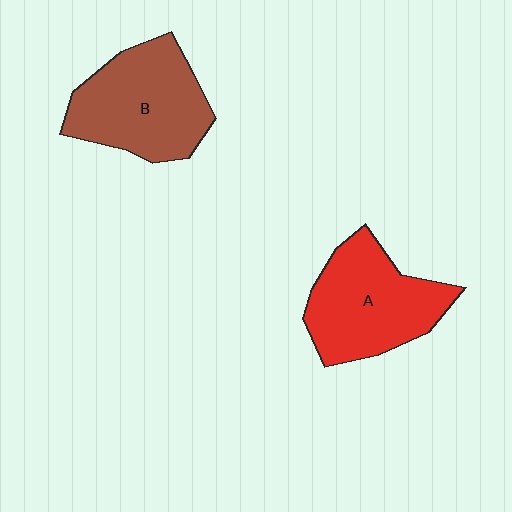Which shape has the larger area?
Shape B (brown).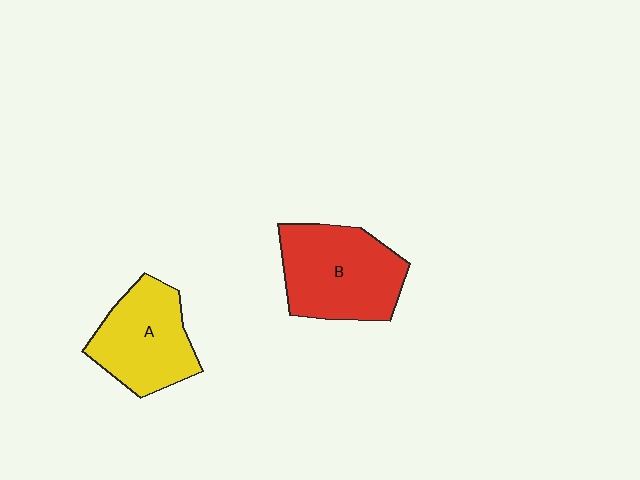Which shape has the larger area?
Shape B (red).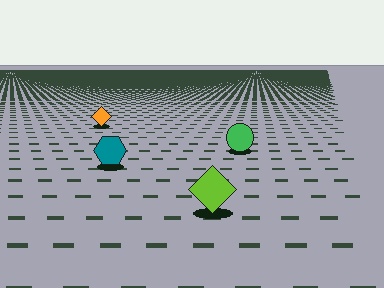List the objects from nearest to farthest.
From nearest to farthest: the lime diamond, the teal hexagon, the green circle, the orange diamond.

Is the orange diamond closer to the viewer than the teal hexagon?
No. The teal hexagon is closer — you can tell from the texture gradient: the ground texture is coarser near it.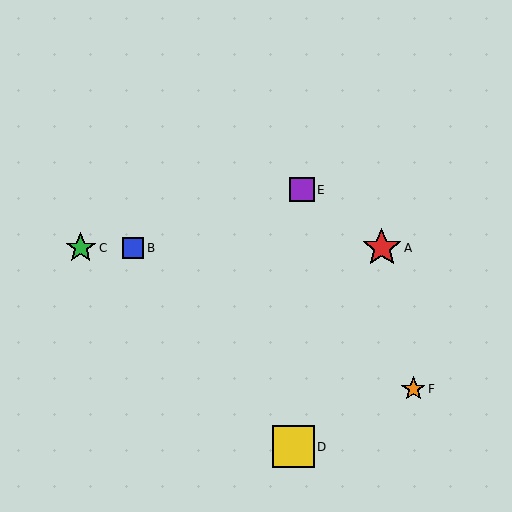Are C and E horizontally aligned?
No, C is at y≈248 and E is at y≈190.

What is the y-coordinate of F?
Object F is at y≈389.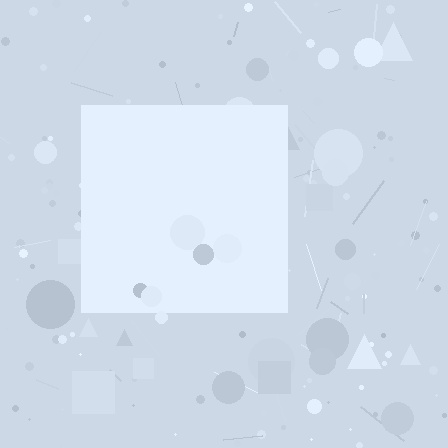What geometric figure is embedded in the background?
A square is embedded in the background.